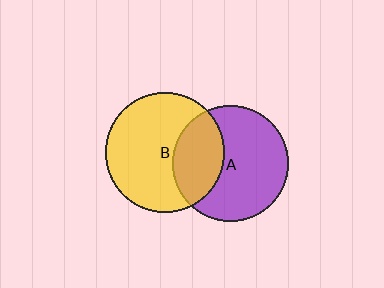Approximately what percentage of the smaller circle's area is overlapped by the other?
Approximately 35%.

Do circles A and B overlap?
Yes.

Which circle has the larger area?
Circle B (yellow).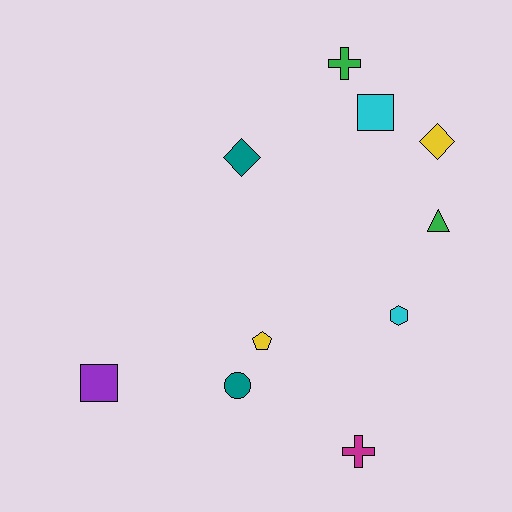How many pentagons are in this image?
There is 1 pentagon.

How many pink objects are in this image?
There are no pink objects.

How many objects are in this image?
There are 10 objects.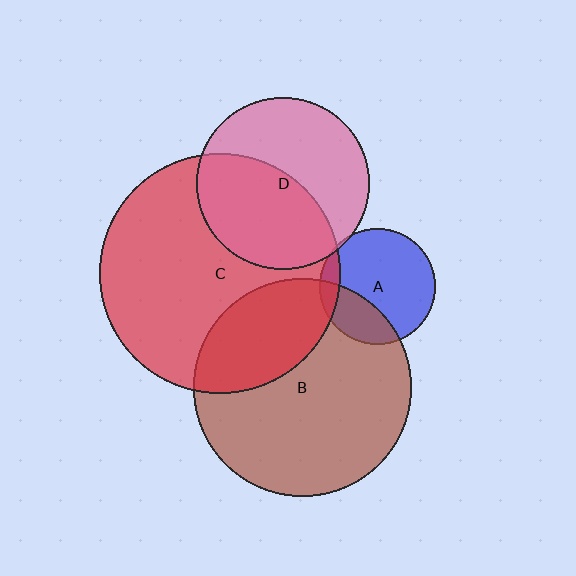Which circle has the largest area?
Circle C (red).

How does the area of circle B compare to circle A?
Approximately 3.5 times.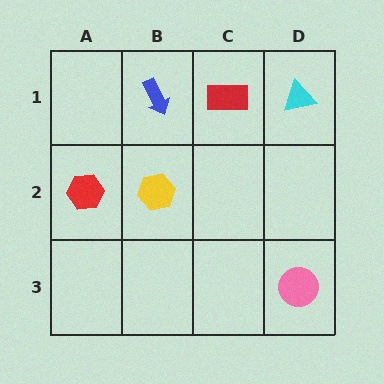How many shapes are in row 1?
3 shapes.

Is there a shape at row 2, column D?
No, that cell is empty.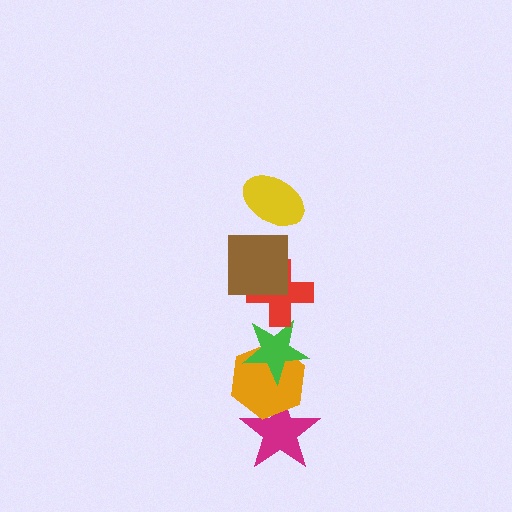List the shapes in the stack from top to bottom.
From top to bottom: the yellow ellipse, the brown square, the red cross, the green star, the orange hexagon, the magenta star.